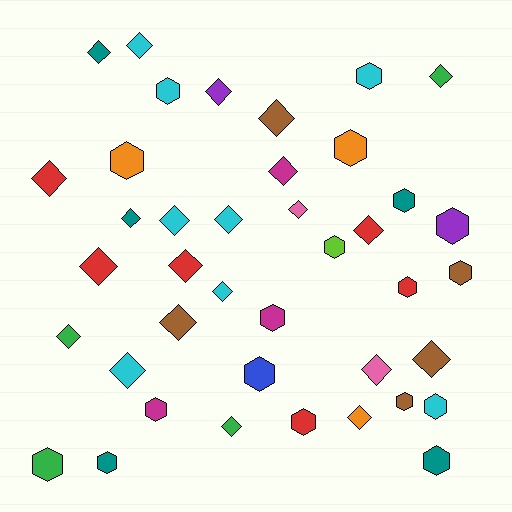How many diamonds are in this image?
There are 22 diamonds.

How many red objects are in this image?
There are 6 red objects.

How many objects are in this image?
There are 40 objects.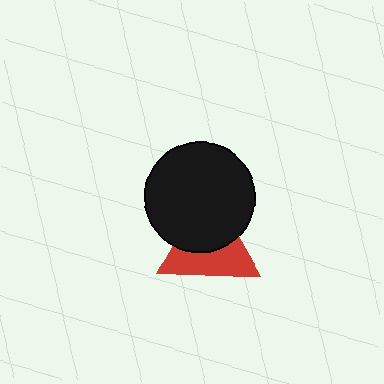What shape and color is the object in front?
The object in front is a black circle.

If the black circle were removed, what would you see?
You would see the complete red triangle.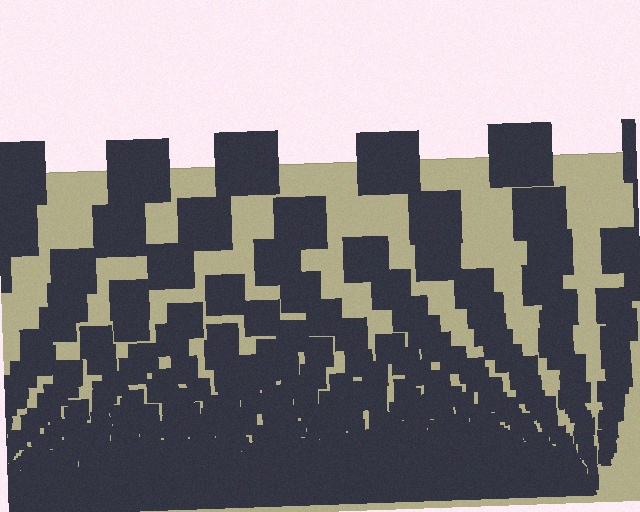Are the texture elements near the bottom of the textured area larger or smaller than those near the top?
Smaller. The gradient is inverted — elements near the bottom are smaller and denser.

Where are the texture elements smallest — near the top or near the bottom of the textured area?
Near the bottom.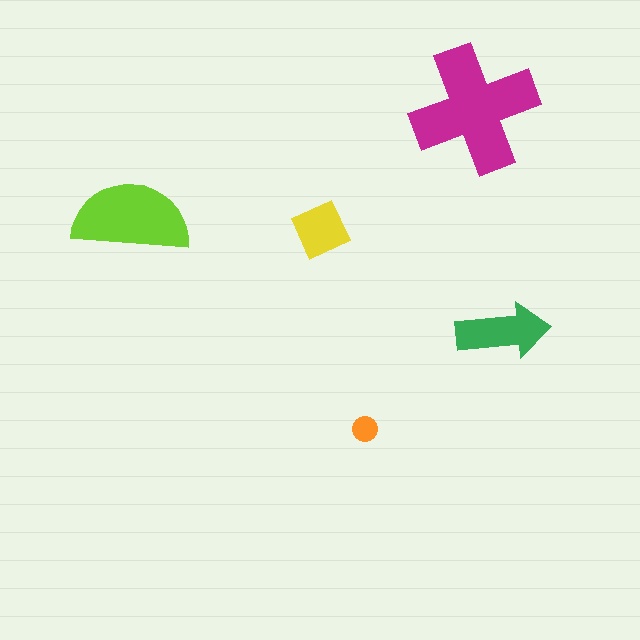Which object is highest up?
The magenta cross is topmost.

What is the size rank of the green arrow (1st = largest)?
3rd.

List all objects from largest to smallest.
The magenta cross, the lime semicircle, the green arrow, the yellow diamond, the orange circle.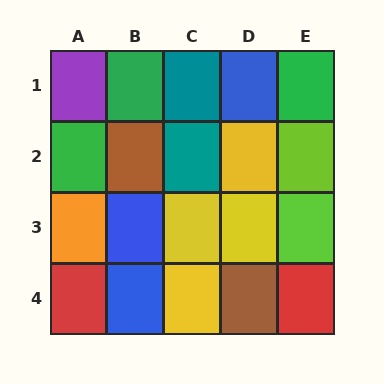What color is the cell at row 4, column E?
Red.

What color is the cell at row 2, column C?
Teal.